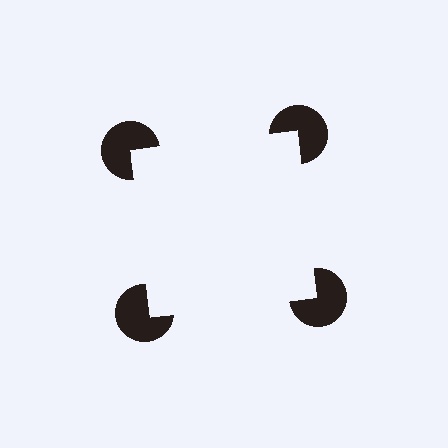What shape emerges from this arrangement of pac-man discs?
An illusory square — its edges are inferred from the aligned wedge cuts in the pac-man discs, not physically drawn.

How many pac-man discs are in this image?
There are 4 — one at each vertex of the illusory square.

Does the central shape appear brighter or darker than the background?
It typically appears slightly brighter than the background, even though no actual brightness change is drawn.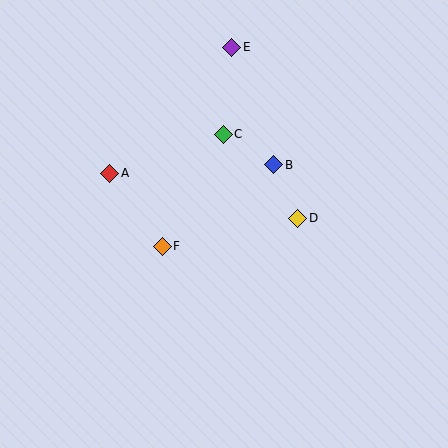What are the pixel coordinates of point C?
Point C is at (223, 134).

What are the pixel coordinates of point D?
Point D is at (298, 218).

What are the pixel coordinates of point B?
Point B is at (274, 165).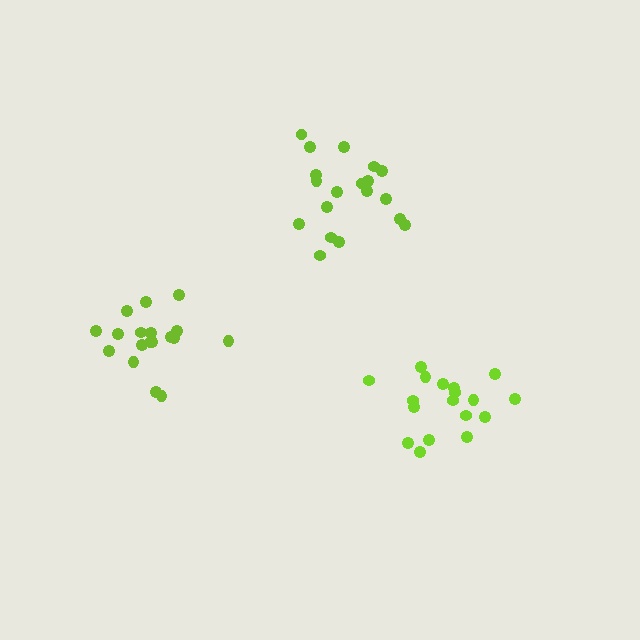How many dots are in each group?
Group 1: 19 dots, Group 2: 18 dots, Group 3: 18 dots (55 total).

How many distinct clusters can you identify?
There are 3 distinct clusters.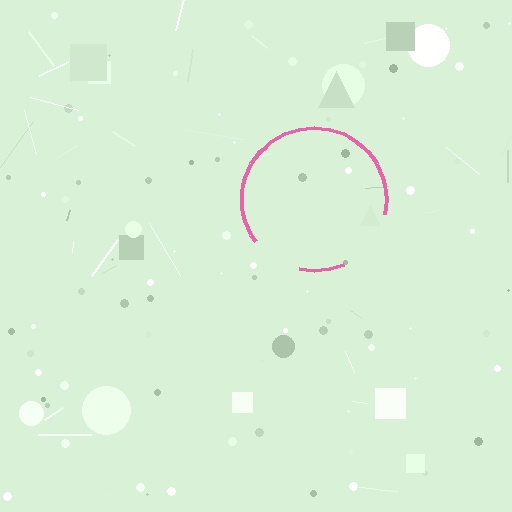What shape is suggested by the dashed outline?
The dashed outline suggests a circle.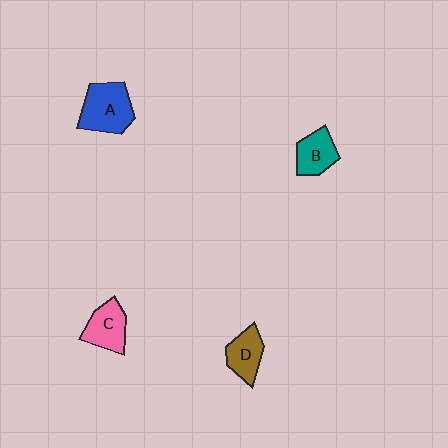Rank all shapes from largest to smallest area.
From largest to smallest: A (blue), C (pink), D (brown), B (teal).